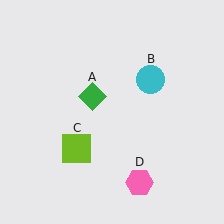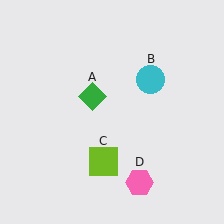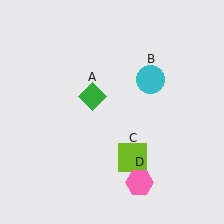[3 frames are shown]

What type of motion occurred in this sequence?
The lime square (object C) rotated counterclockwise around the center of the scene.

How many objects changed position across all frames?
1 object changed position: lime square (object C).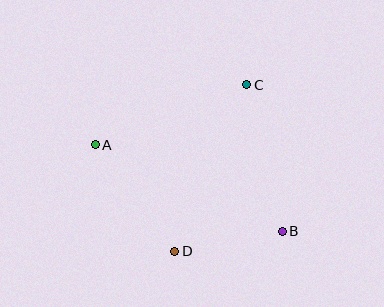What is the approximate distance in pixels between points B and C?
The distance between B and C is approximately 150 pixels.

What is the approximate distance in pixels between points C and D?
The distance between C and D is approximately 181 pixels.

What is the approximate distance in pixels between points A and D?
The distance between A and D is approximately 133 pixels.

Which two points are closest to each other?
Points B and D are closest to each other.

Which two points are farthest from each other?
Points A and B are farthest from each other.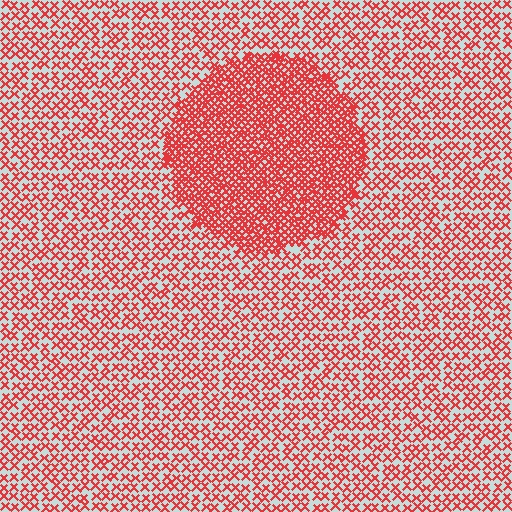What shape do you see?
I see a circle.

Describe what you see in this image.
The image contains small red elements arranged at two different densities. A circle-shaped region is visible where the elements are more densely packed than the surrounding area.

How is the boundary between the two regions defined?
The boundary is defined by a change in element density (approximately 2.3x ratio). All elements are the same color, size, and shape.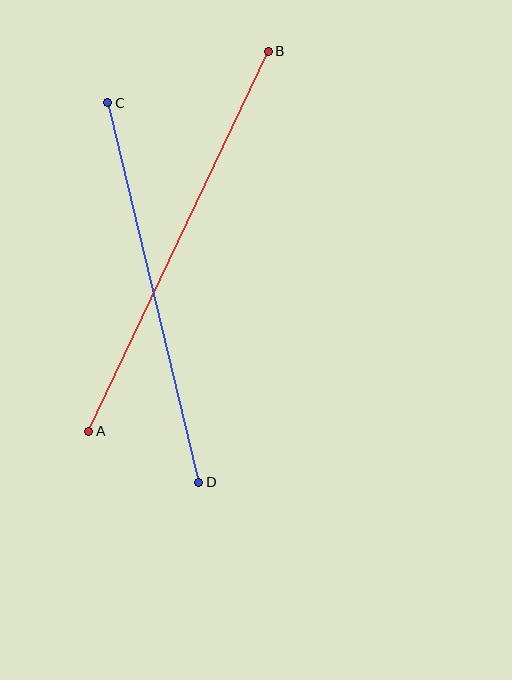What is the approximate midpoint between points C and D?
The midpoint is at approximately (153, 293) pixels.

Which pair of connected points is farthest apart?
Points A and B are farthest apart.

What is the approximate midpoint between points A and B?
The midpoint is at approximately (179, 241) pixels.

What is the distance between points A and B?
The distance is approximately 420 pixels.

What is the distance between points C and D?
The distance is approximately 390 pixels.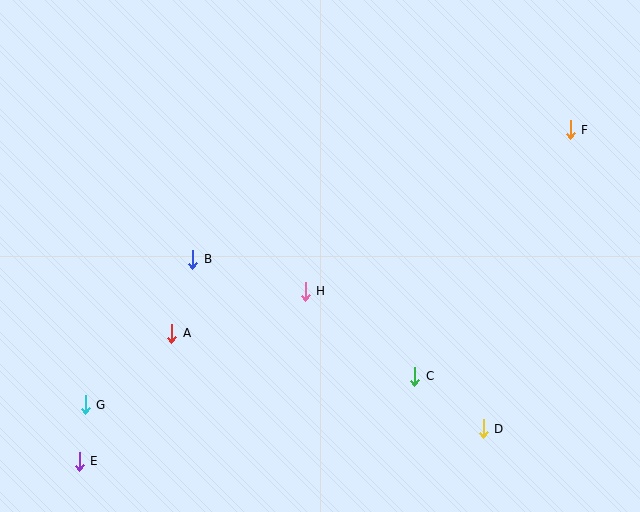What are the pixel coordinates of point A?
Point A is at (172, 333).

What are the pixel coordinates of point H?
Point H is at (305, 291).